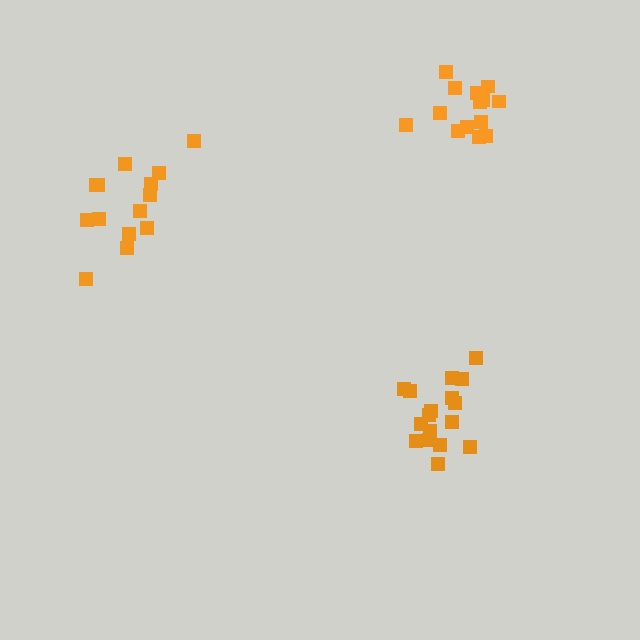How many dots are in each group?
Group 1: 17 dots, Group 2: 14 dots, Group 3: 14 dots (45 total).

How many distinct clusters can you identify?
There are 3 distinct clusters.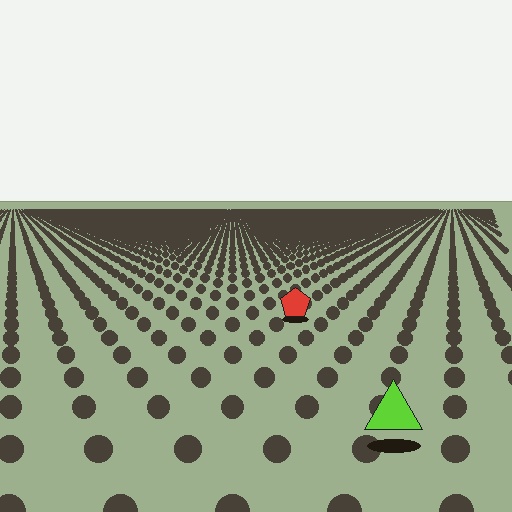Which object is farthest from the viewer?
The red pentagon is farthest from the viewer. It appears smaller and the ground texture around it is denser.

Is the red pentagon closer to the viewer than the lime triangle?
No. The lime triangle is closer — you can tell from the texture gradient: the ground texture is coarser near it.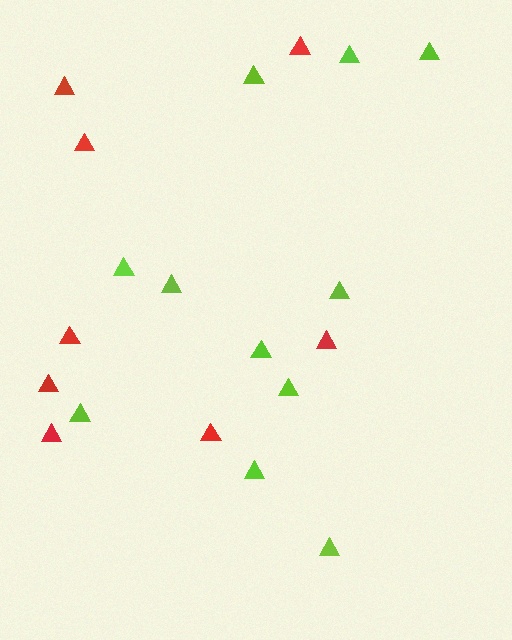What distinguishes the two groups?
There are 2 groups: one group of red triangles (8) and one group of lime triangles (11).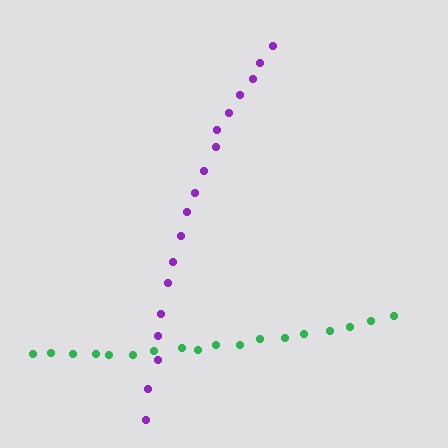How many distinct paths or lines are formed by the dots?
There are 2 distinct paths.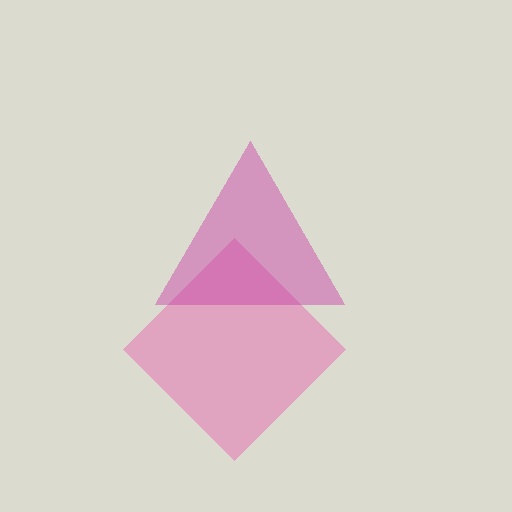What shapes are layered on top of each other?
The layered shapes are: a pink diamond, a magenta triangle.